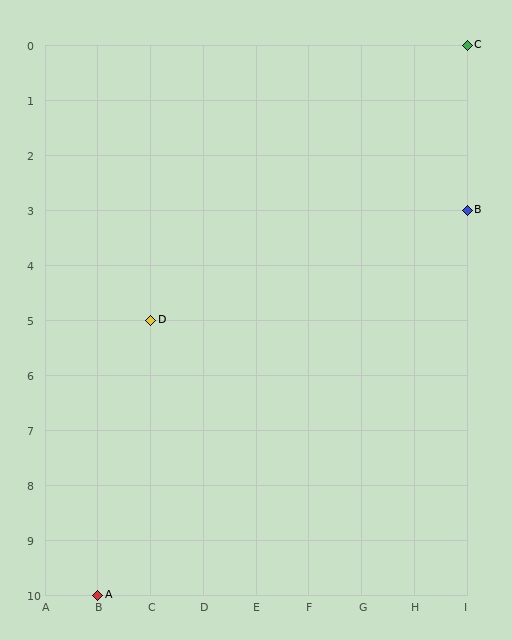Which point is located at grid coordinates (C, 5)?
Point D is at (C, 5).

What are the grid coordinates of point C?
Point C is at grid coordinates (I, 0).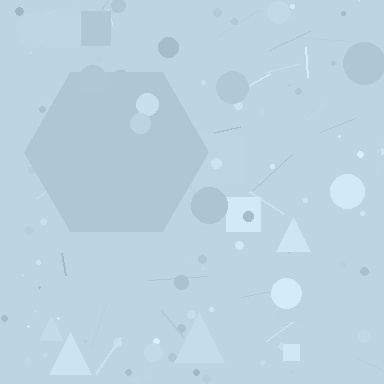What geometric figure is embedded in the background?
A hexagon is embedded in the background.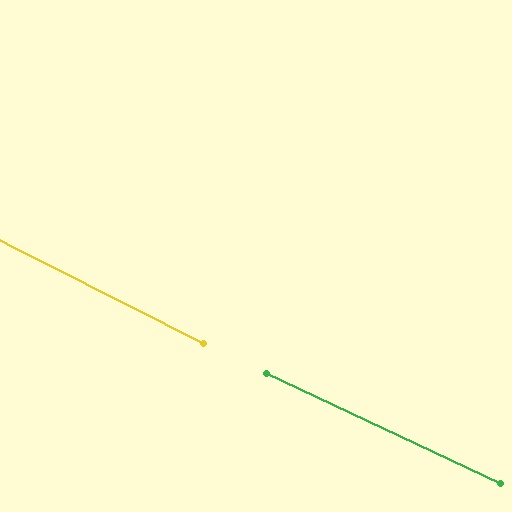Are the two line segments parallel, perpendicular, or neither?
Parallel — their directions differ by only 1.4°.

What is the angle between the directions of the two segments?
Approximately 1 degree.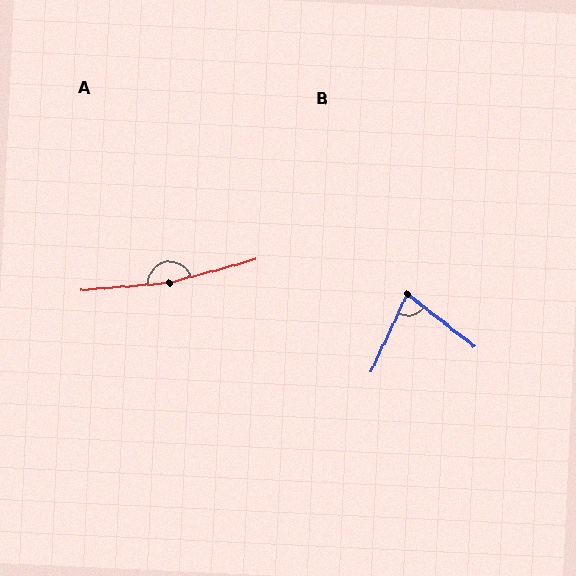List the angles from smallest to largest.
B (77°), A (170°).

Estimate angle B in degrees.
Approximately 77 degrees.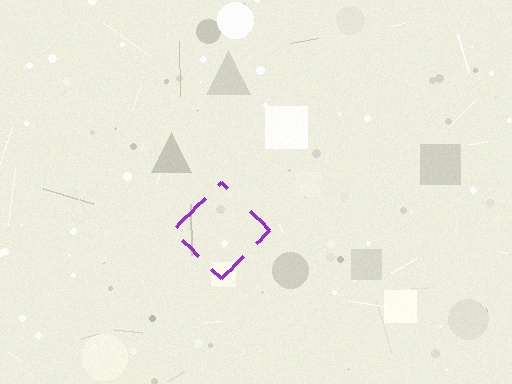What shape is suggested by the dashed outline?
The dashed outline suggests a diamond.